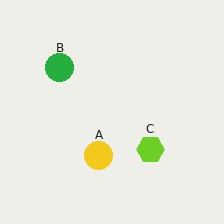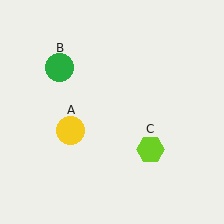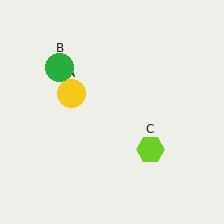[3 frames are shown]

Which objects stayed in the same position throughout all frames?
Green circle (object B) and lime hexagon (object C) remained stationary.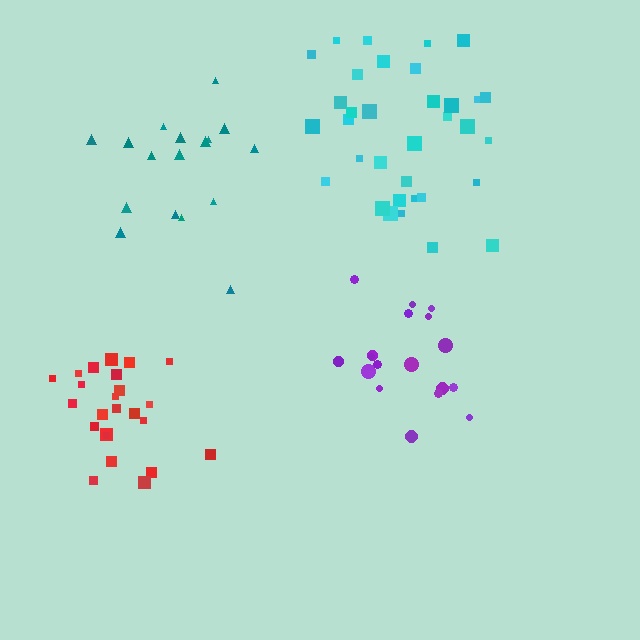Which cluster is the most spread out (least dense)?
Teal.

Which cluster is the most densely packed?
Red.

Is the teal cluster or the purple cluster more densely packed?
Purple.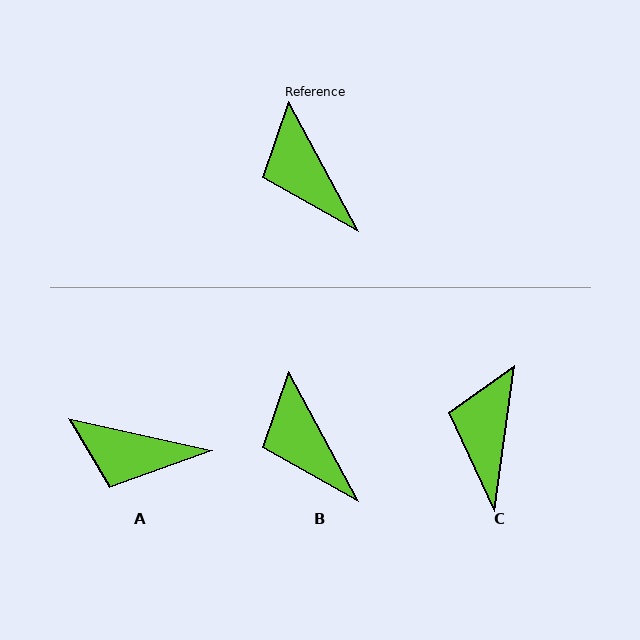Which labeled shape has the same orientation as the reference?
B.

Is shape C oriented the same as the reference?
No, it is off by about 36 degrees.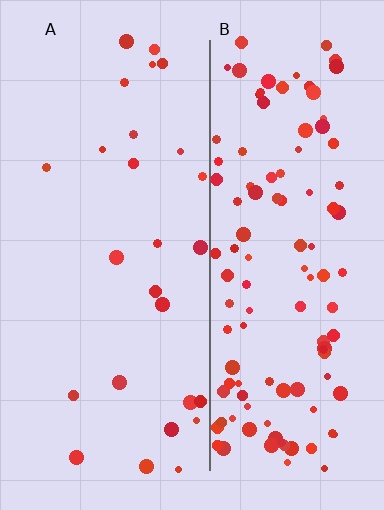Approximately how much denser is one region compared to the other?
Approximately 4.4× — region B over region A.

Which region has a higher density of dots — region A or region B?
B (the right).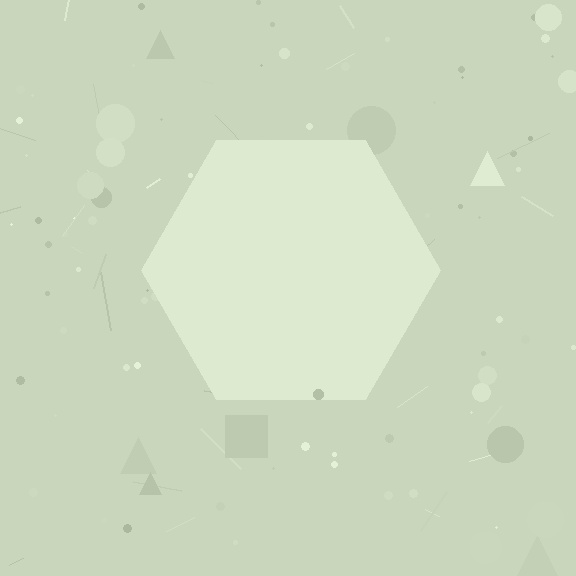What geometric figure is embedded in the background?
A hexagon is embedded in the background.